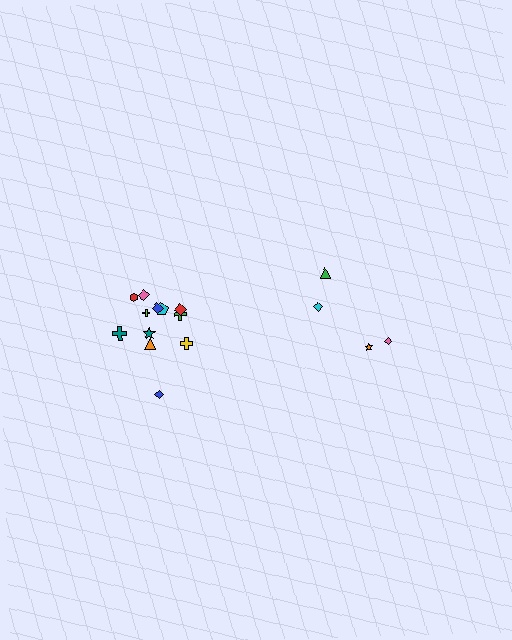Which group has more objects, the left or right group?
The left group.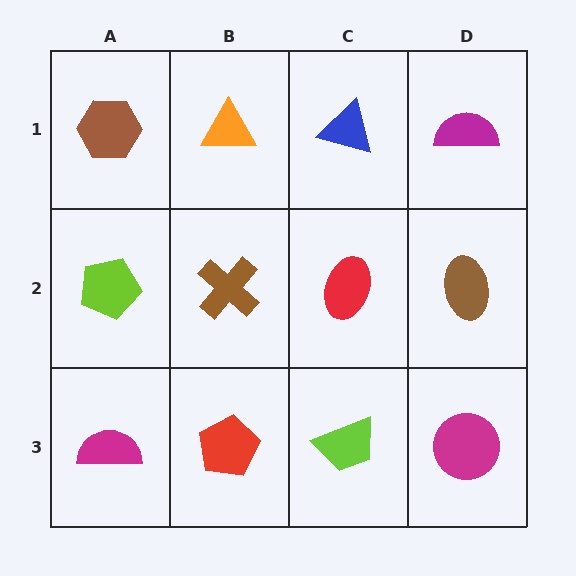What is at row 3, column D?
A magenta circle.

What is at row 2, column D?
A brown ellipse.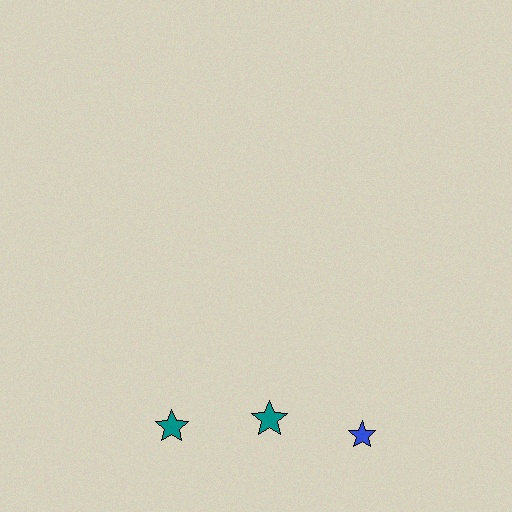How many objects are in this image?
There are 3 objects.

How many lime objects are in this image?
There are no lime objects.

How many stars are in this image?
There are 3 stars.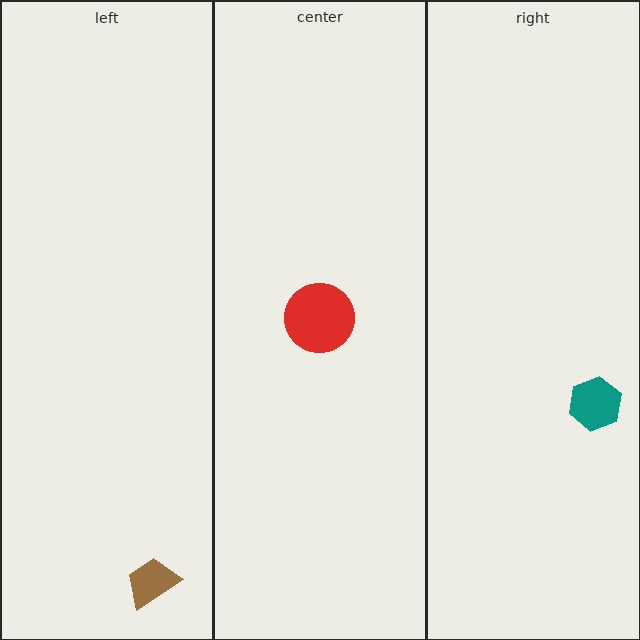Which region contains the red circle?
The center region.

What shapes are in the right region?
The teal hexagon.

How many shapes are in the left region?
1.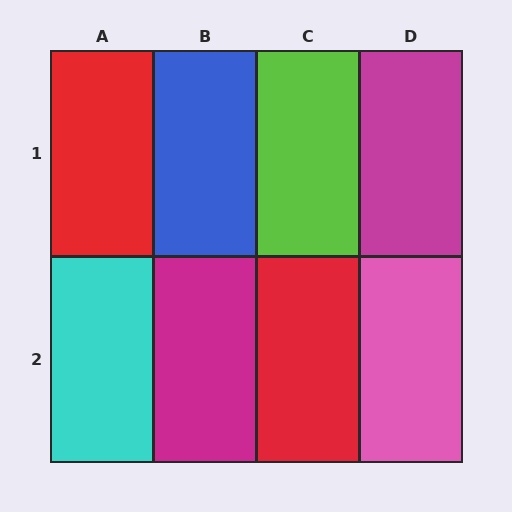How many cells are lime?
1 cell is lime.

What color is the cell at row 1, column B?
Blue.